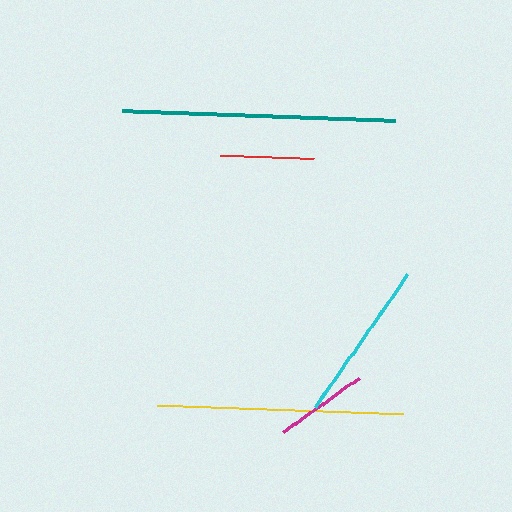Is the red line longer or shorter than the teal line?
The teal line is longer than the red line.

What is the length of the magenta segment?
The magenta segment is approximately 93 pixels long.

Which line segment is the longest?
The teal line is the longest at approximately 273 pixels.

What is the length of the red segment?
The red segment is approximately 94 pixels long.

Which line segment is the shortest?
The magenta line is the shortest at approximately 93 pixels.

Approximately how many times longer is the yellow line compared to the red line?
The yellow line is approximately 2.6 times the length of the red line.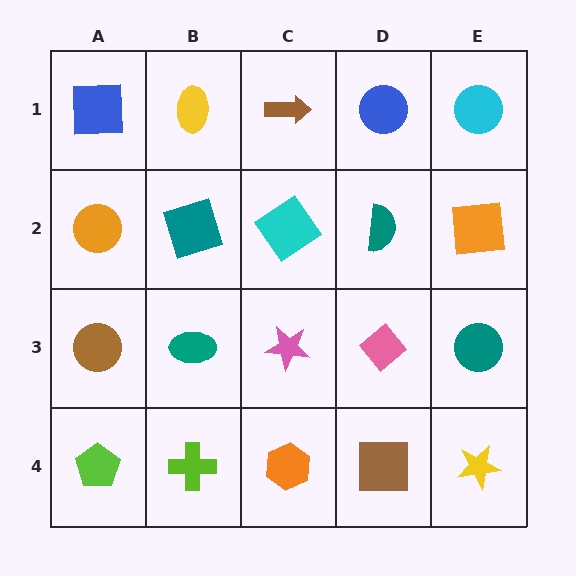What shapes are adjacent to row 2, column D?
A blue circle (row 1, column D), a pink diamond (row 3, column D), a cyan diamond (row 2, column C), an orange square (row 2, column E).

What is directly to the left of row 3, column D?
A pink star.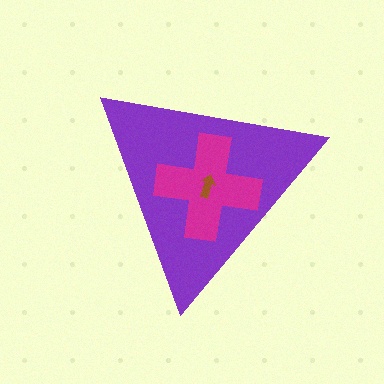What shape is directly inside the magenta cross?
The brown arrow.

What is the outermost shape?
The purple triangle.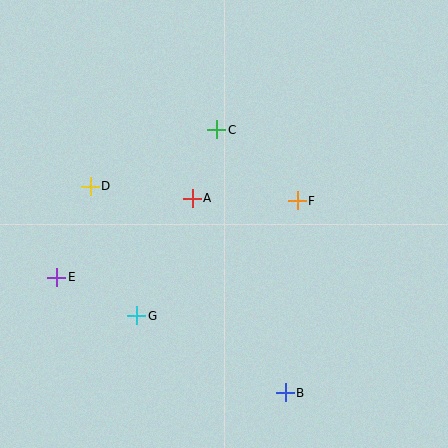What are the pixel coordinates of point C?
Point C is at (217, 130).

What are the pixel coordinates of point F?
Point F is at (297, 201).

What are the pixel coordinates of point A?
Point A is at (192, 198).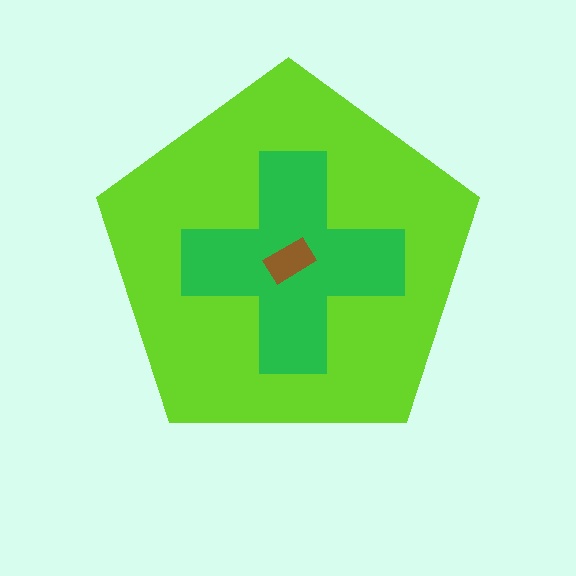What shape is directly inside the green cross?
The brown rectangle.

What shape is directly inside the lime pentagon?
The green cross.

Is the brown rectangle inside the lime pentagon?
Yes.